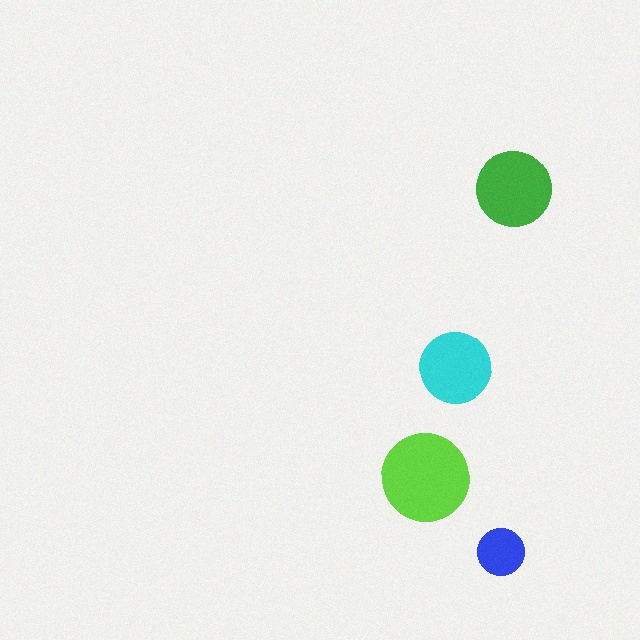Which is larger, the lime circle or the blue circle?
The lime one.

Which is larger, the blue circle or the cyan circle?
The cyan one.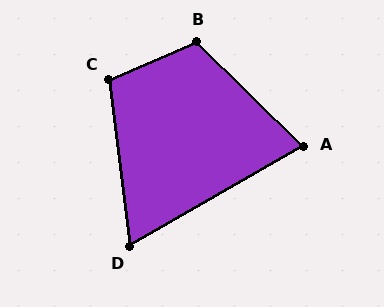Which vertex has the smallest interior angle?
D, at approximately 67 degrees.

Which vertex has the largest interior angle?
B, at approximately 113 degrees.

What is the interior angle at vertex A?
Approximately 74 degrees (acute).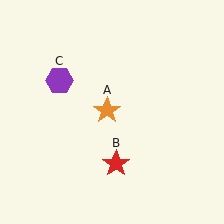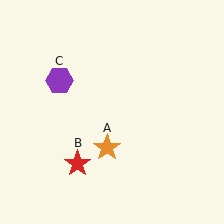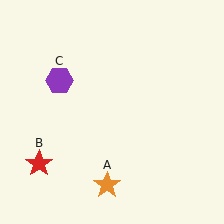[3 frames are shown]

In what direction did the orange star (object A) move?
The orange star (object A) moved down.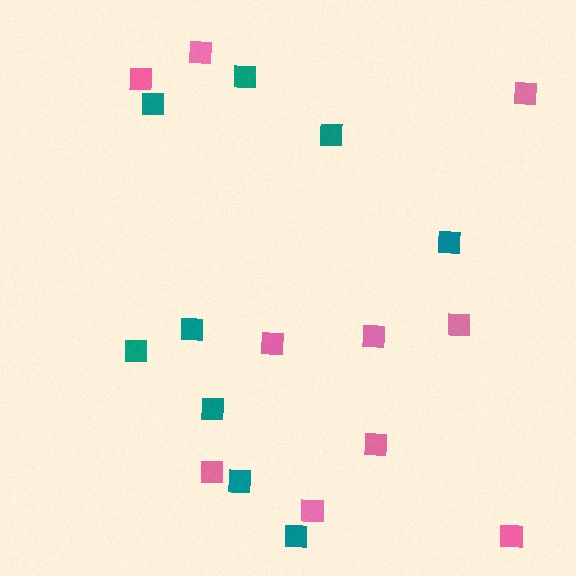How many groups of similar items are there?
There are 2 groups: one group of teal squares (9) and one group of pink squares (10).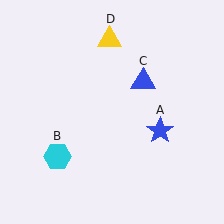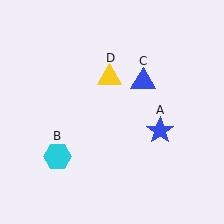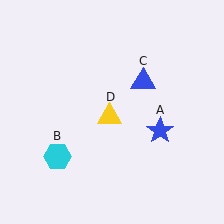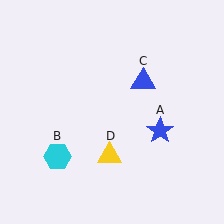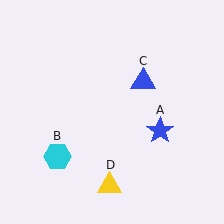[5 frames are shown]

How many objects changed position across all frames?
1 object changed position: yellow triangle (object D).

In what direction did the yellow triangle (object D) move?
The yellow triangle (object D) moved down.